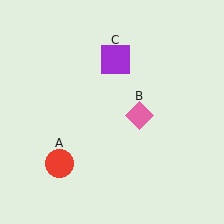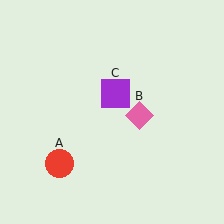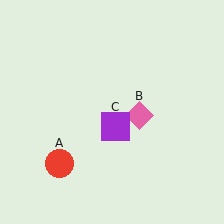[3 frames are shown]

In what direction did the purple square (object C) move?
The purple square (object C) moved down.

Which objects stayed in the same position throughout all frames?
Red circle (object A) and pink diamond (object B) remained stationary.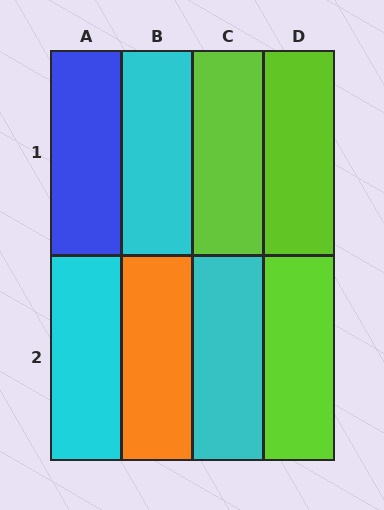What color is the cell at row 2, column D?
Lime.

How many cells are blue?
1 cell is blue.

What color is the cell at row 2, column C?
Cyan.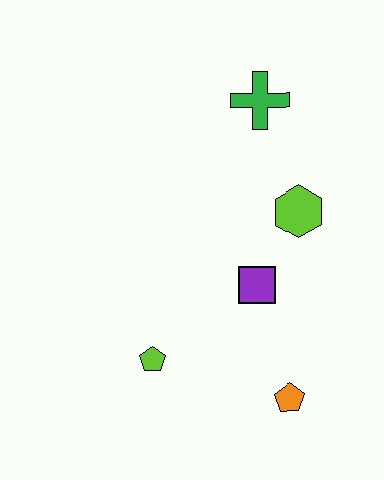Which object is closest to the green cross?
The lime hexagon is closest to the green cross.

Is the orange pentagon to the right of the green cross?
Yes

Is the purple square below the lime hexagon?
Yes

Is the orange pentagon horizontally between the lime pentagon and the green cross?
No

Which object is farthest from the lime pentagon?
The green cross is farthest from the lime pentagon.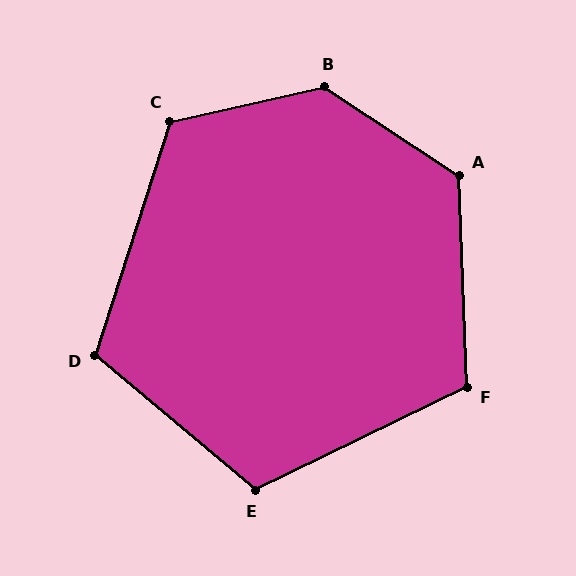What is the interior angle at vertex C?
Approximately 120 degrees (obtuse).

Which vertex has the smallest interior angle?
D, at approximately 112 degrees.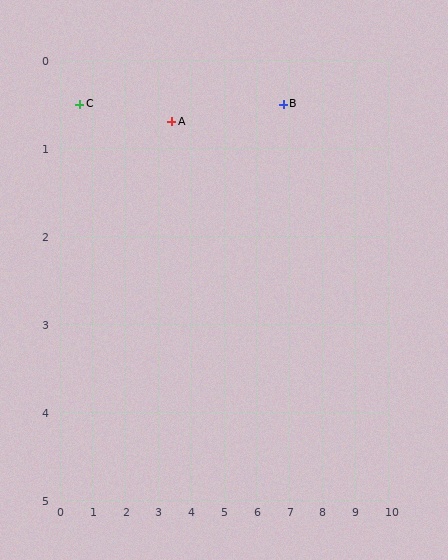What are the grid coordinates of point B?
Point B is at approximately (6.8, 0.5).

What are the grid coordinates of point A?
Point A is at approximately (3.4, 0.7).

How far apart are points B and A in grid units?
Points B and A are about 3.4 grid units apart.